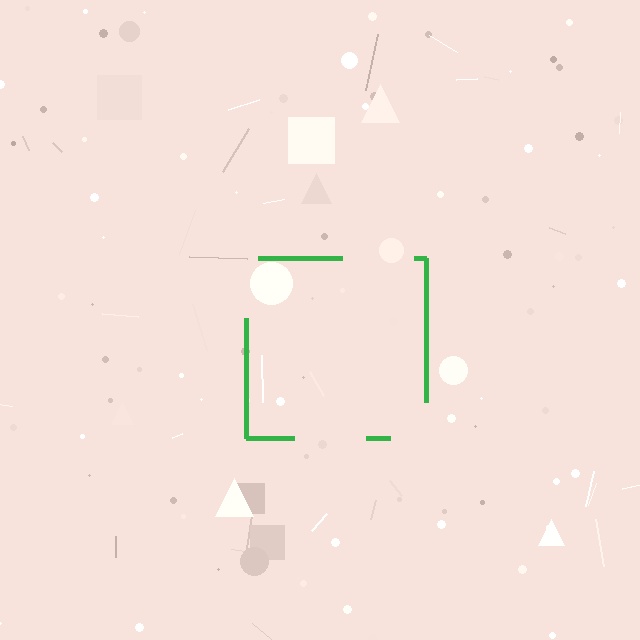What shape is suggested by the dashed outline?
The dashed outline suggests a square.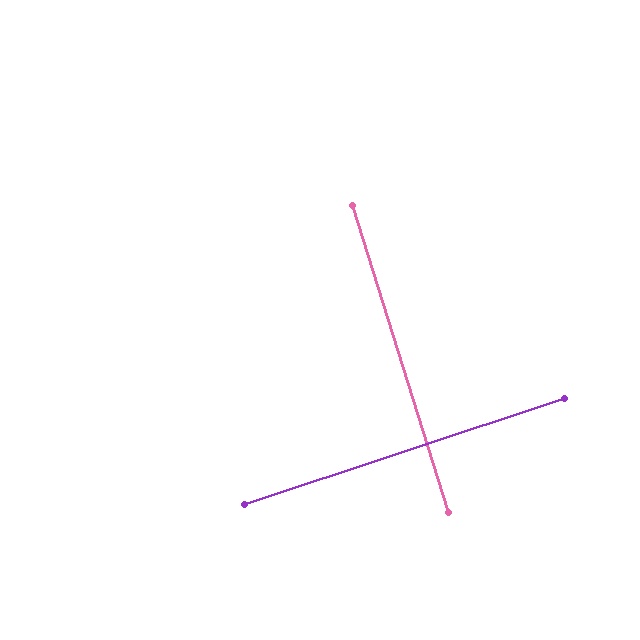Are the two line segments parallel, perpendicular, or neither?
Perpendicular — they meet at approximately 89°.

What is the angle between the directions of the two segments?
Approximately 89 degrees.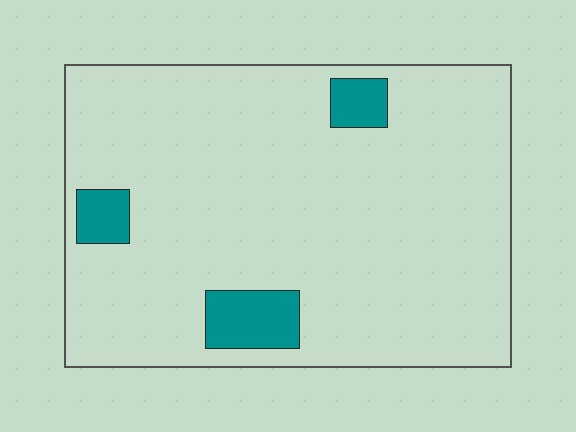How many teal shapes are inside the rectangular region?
3.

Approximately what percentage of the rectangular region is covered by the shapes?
Approximately 10%.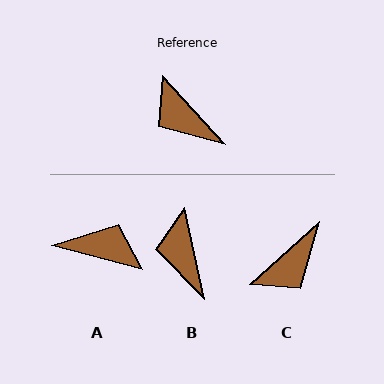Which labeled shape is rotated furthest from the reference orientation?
A, about 147 degrees away.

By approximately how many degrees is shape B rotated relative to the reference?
Approximately 30 degrees clockwise.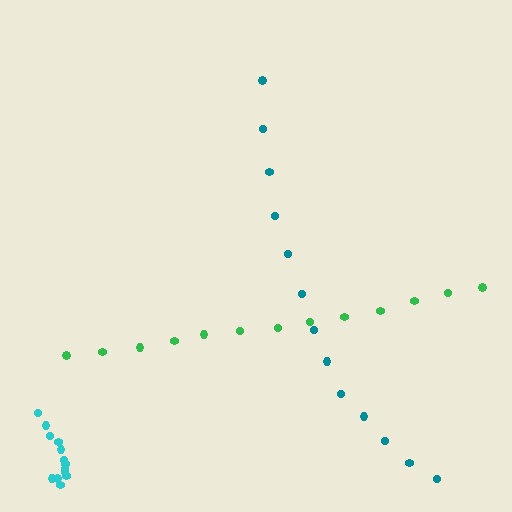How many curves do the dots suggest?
There are 3 distinct paths.